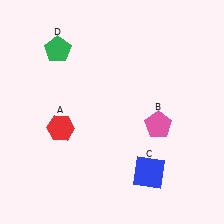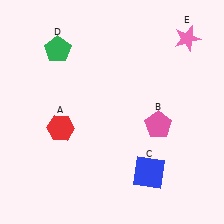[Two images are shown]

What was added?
A pink star (E) was added in Image 2.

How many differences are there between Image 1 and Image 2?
There is 1 difference between the two images.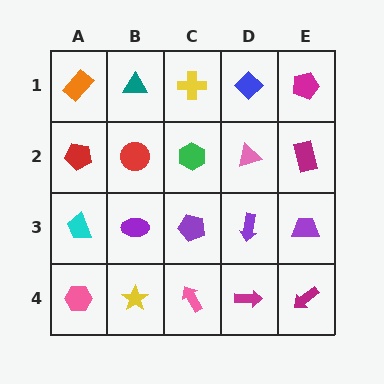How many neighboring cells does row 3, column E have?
3.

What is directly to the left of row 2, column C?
A red circle.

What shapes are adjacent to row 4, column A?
A cyan trapezoid (row 3, column A), a yellow star (row 4, column B).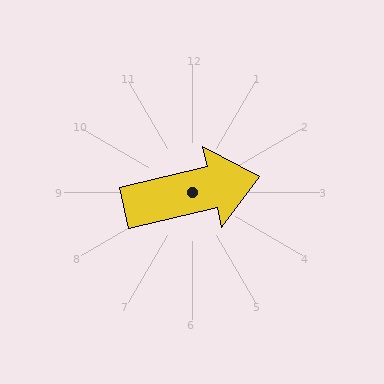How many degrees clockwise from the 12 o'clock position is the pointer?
Approximately 77 degrees.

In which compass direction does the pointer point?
East.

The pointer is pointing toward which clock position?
Roughly 3 o'clock.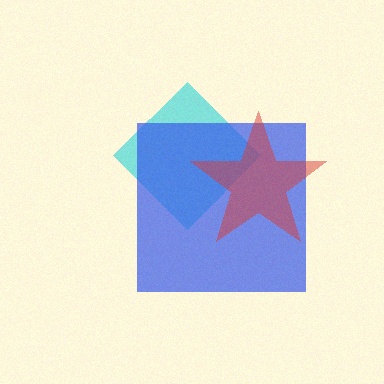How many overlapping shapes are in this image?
There are 3 overlapping shapes in the image.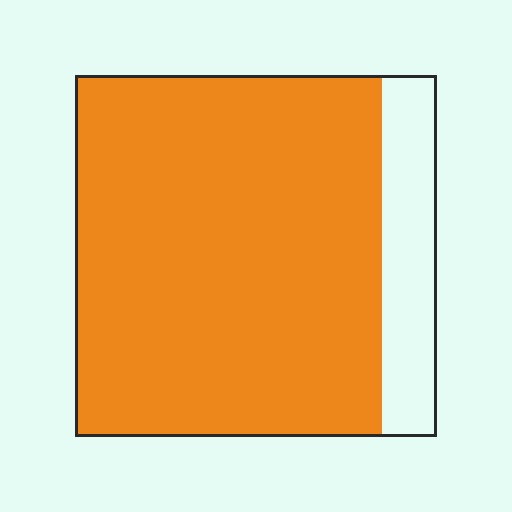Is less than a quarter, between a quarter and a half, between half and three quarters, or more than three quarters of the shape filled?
More than three quarters.